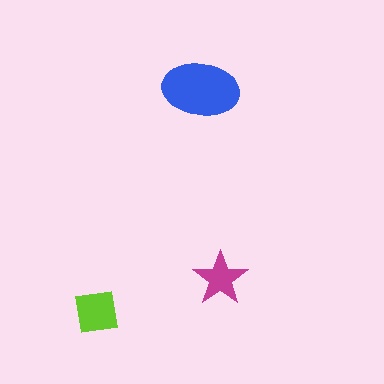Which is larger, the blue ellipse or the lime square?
The blue ellipse.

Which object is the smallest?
The magenta star.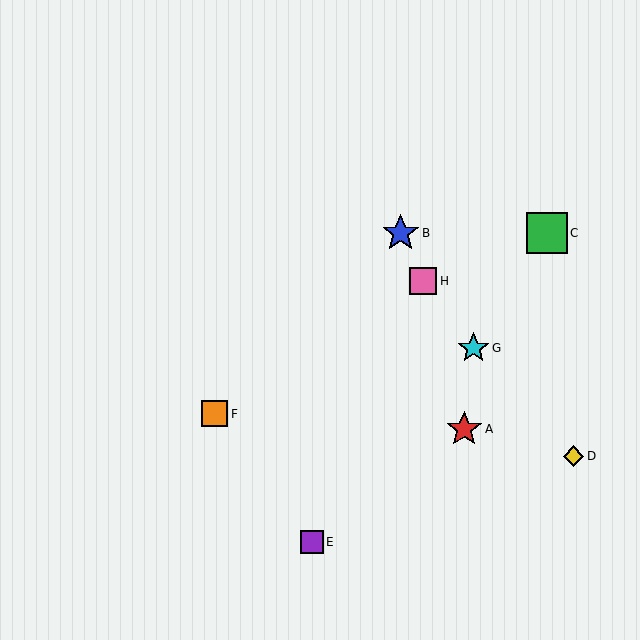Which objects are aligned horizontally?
Objects B, C are aligned horizontally.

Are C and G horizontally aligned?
No, C is at y≈233 and G is at y≈348.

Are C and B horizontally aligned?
Yes, both are at y≈233.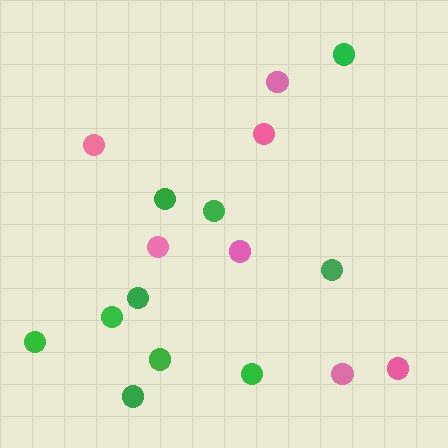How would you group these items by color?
There are 2 groups: one group of green circles (10) and one group of pink circles (7).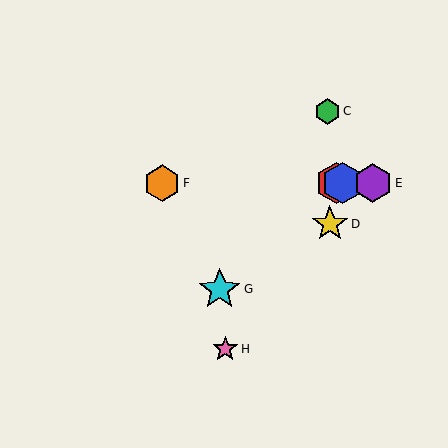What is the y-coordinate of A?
Object A is at y≈183.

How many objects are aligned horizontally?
4 objects (A, B, E, F) are aligned horizontally.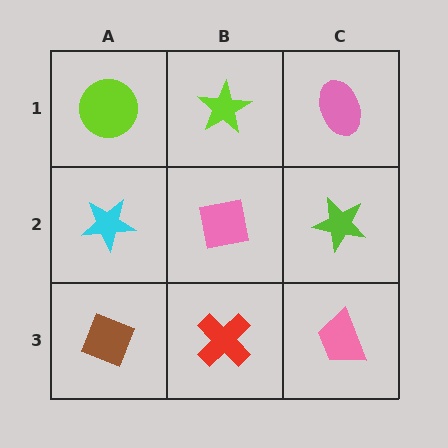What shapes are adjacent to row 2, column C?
A pink ellipse (row 1, column C), a pink trapezoid (row 3, column C), a pink square (row 2, column B).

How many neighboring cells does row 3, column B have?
3.